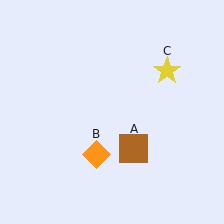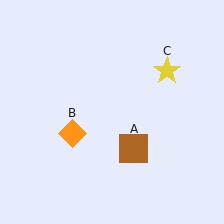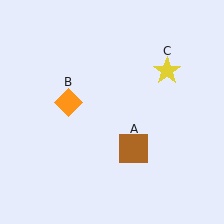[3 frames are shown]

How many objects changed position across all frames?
1 object changed position: orange diamond (object B).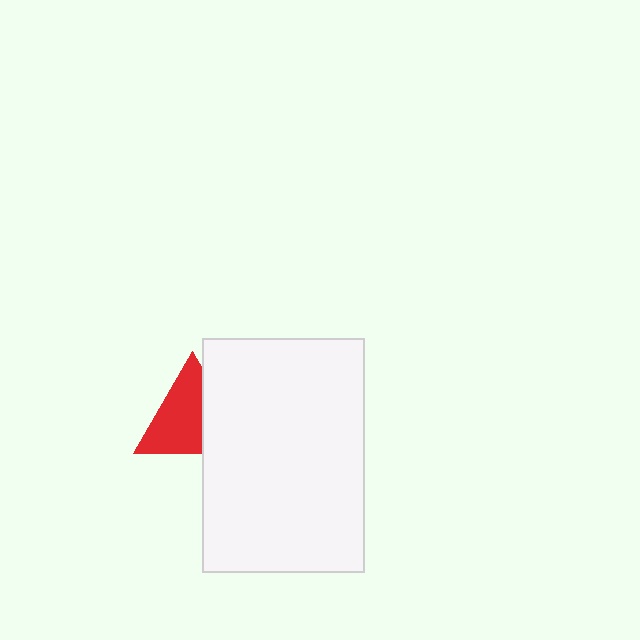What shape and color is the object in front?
The object in front is a white rectangle.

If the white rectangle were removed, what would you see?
You would see the complete red triangle.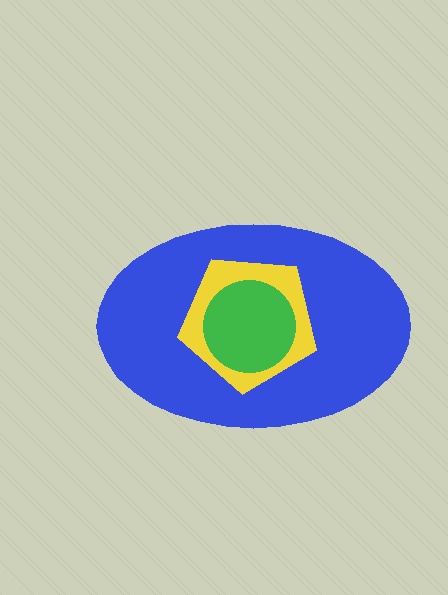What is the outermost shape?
The blue ellipse.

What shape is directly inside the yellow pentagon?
The green circle.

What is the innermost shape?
The green circle.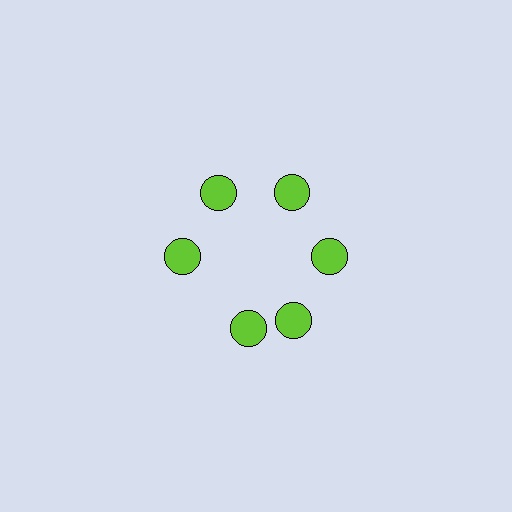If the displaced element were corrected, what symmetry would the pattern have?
It would have 6-fold rotational symmetry — the pattern would map onto itself every 60 degrees.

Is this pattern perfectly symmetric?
No. The 6 lime circles are arranged in a ring, but one element near the 7 o'clock position is rotated out of alignment along the ring, breaking the 6-fold rotational symmetry.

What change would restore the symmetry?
The symmetry would be restored by rotating it back into even spacing with its neighbors so that all 6 circles sit at equal angles and equal distance from the center.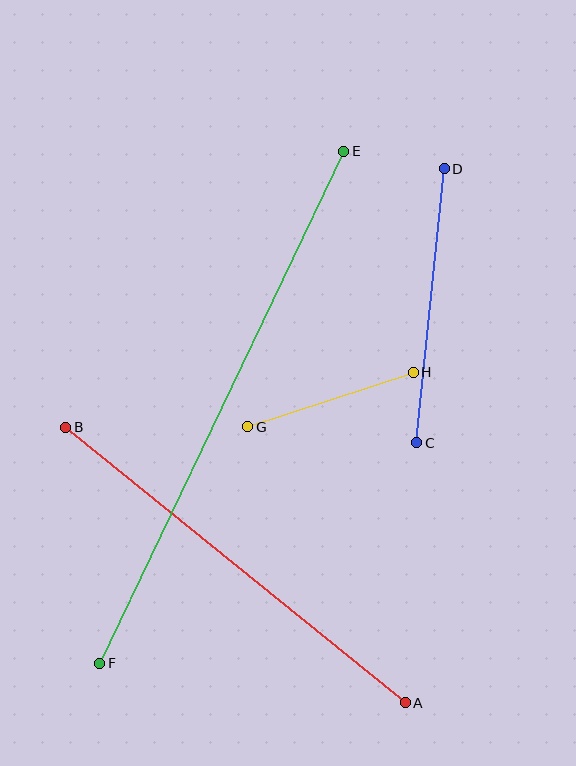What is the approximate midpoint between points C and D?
The midpoint is at approximately (431, 306) pixels.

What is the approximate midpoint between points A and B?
The midpoint is at approximately (236, 565) pixels.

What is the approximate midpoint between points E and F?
The midpoint is at approximately (222, 407) pixels.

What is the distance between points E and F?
The distance is approximately 567 pixels.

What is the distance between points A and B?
The distance is approximately 438 pixels.